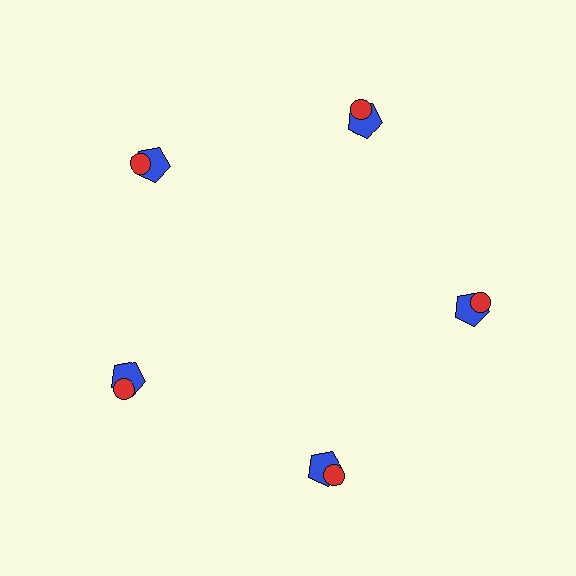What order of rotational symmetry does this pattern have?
This pattern has 5-fold rotational symmetry.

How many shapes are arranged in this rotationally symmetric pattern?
There are 10 shapes, arranged in 5 groups of 2.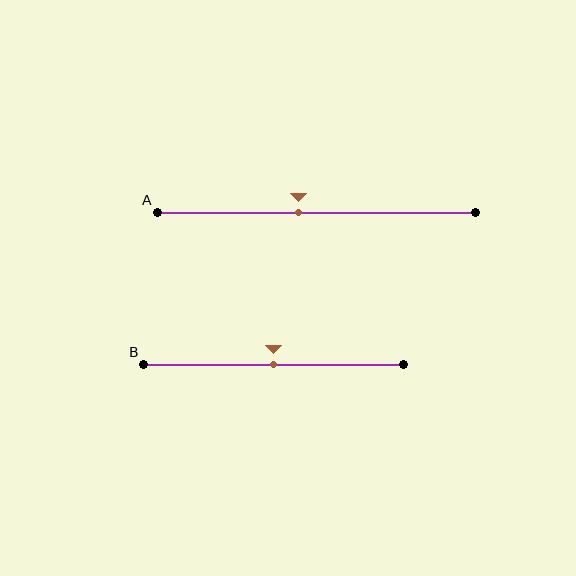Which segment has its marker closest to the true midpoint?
Segment B has its marker closest to the true midpoint.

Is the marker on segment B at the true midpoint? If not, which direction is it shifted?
Yes, the marker on segment B is at the true midpoint.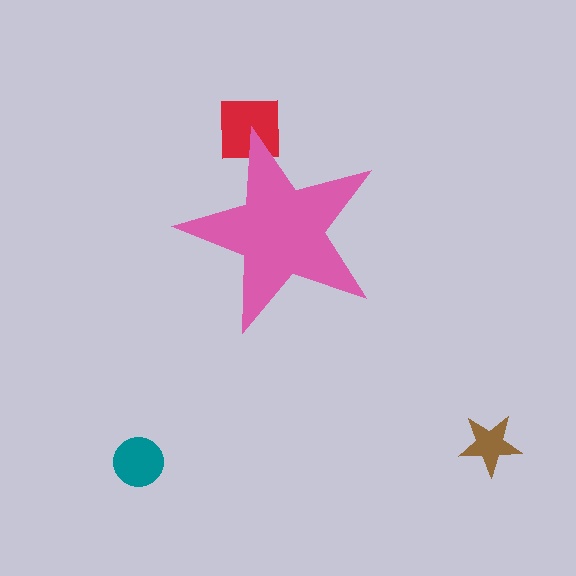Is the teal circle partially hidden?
No, the teal circle is fully visible.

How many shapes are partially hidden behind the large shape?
1 shape is partially hidden.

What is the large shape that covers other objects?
A pink star.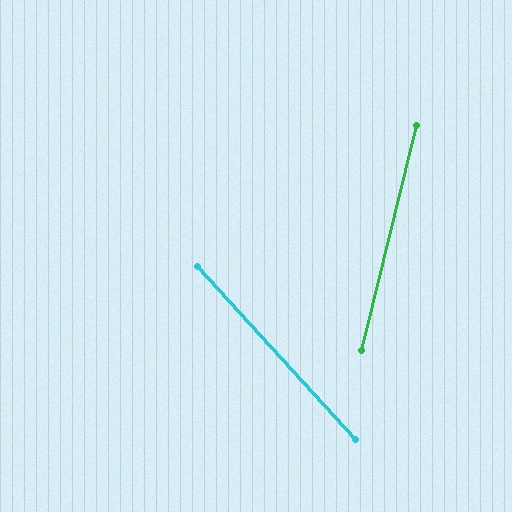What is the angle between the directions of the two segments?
Approximately 56 degrees.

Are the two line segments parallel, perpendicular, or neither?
Neither parallel nor perpendicular — they differ by about 56°.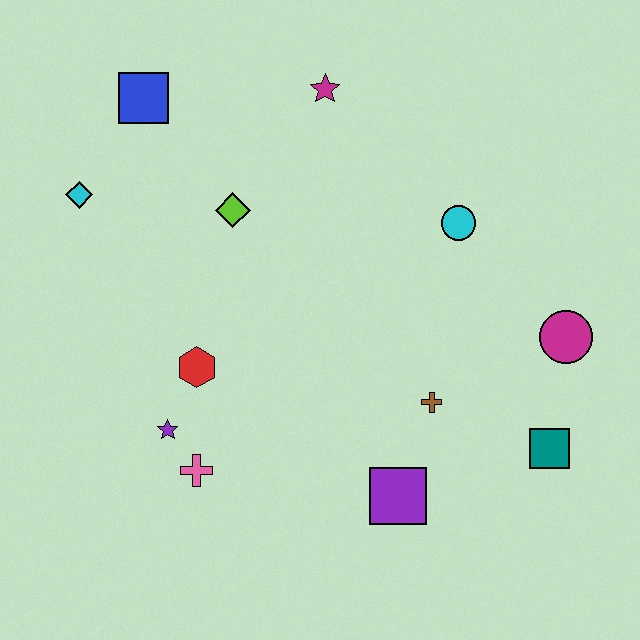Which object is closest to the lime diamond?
The blue square is closest to the lime diamond.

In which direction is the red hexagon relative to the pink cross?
The red hexagon is above the pink cross.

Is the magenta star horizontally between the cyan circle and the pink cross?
Yes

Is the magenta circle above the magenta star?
No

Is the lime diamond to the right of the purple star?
Yes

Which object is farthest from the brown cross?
The blue square is farthest from the brown cross.